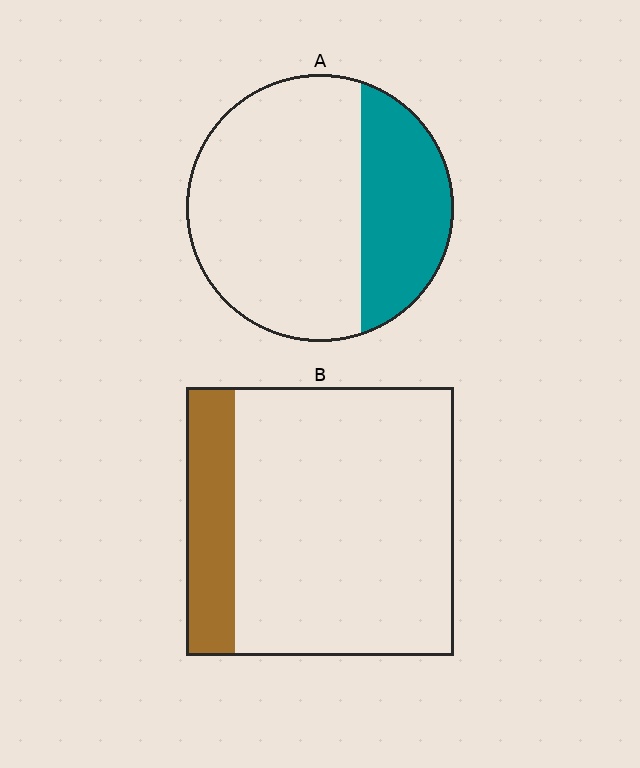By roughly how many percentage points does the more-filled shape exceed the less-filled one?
By roughly 15 percentage points (A over B).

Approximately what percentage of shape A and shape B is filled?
A is approximately 30% and B is approximately 20%.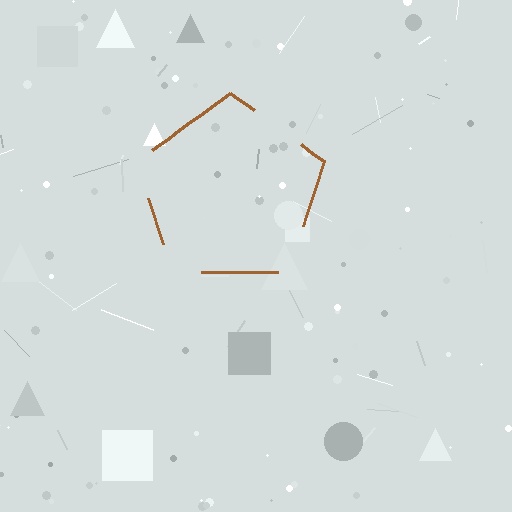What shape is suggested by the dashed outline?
The dashed outline suggests a pentagon.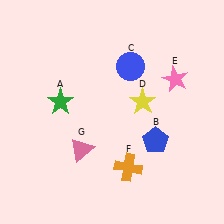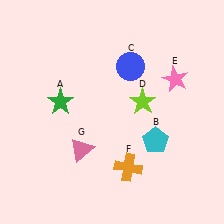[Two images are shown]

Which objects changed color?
B changed from blue to cyan. D changed from yellow to lime.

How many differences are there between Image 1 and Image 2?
There are 2 differences between the two images.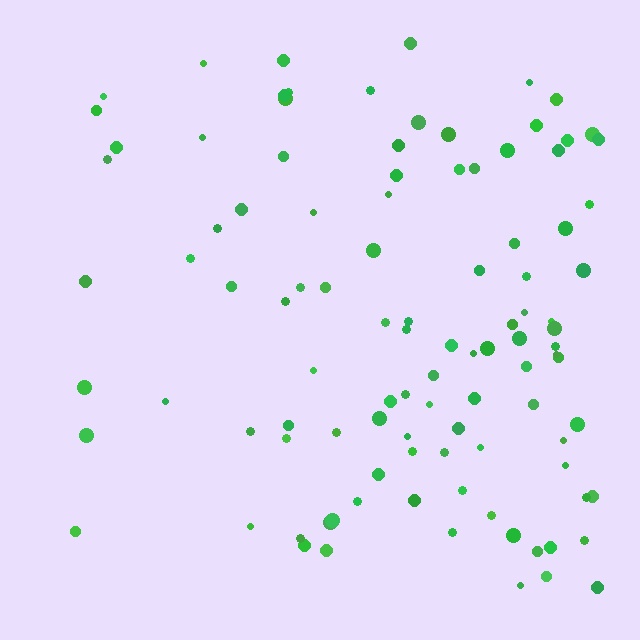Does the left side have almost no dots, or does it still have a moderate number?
Still a moderate number, just noticeably fewer than the right.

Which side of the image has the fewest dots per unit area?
The left.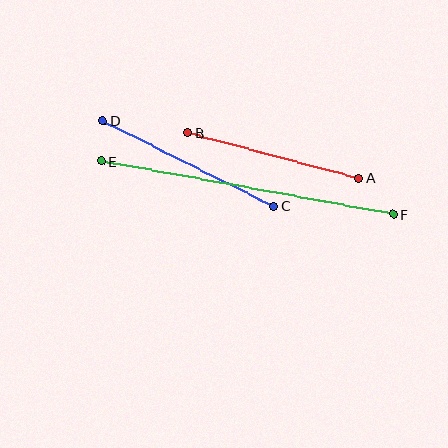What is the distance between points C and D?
The distance is approximately 191 pixels.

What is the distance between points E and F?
The distance is approximately 297 pixels.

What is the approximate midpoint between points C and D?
The midpoint is at approximately (189, 163) pixels.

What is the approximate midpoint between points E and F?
The midpoint is at approximately (247, 188) pixels.